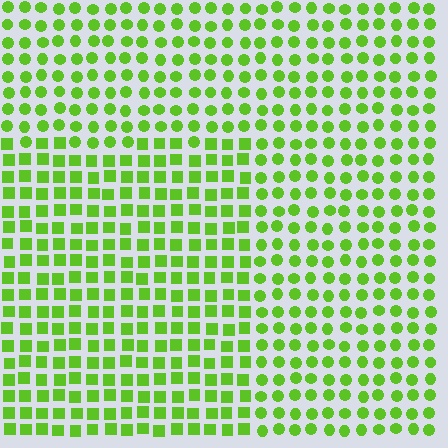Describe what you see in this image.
The image is filled with small lime elements arranged in a uniform grid. A rectangle-shaped region contains squares, while the surrounding area contains circles. The boundary is defined purely by the change in element shape.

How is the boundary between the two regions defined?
The boundary is defined by a change in element shape: squares inside vs. circles outside. All elements share the same color and spacing.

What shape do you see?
I see a rectangle.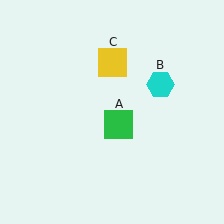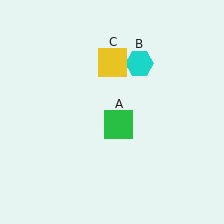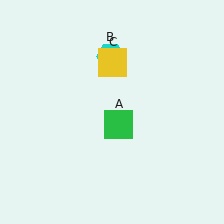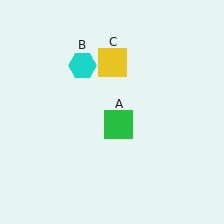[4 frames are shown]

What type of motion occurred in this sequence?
The cyan hexagon (object B) rotated counterclockwise around the center of the scene.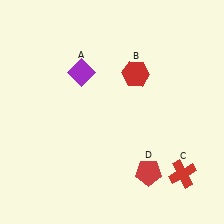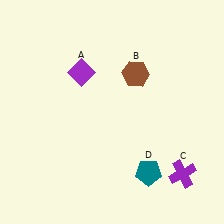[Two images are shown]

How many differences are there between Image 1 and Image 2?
There are 3 differences between the two images.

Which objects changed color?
B changed from red to brown. C changed from red to purple. D changed from red to teal.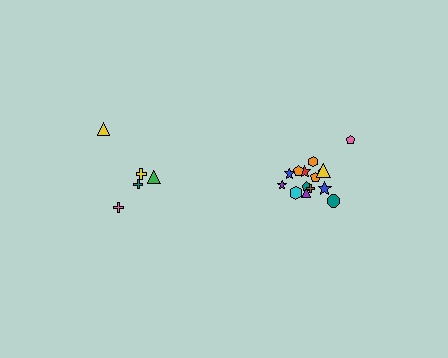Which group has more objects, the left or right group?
The right group.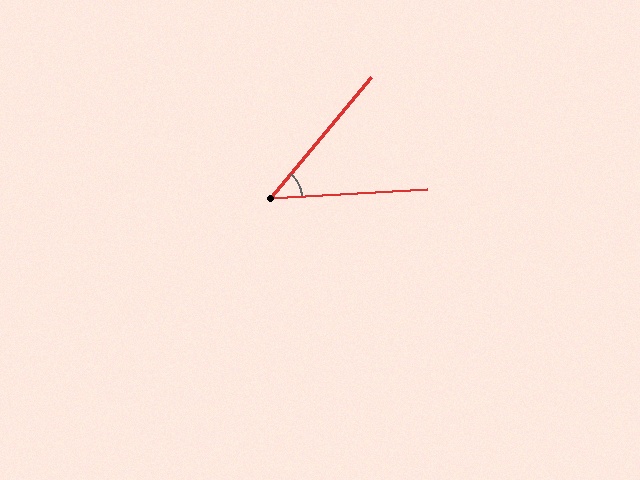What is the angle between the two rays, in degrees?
Approximately 47 degrees.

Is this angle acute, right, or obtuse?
It is acute.